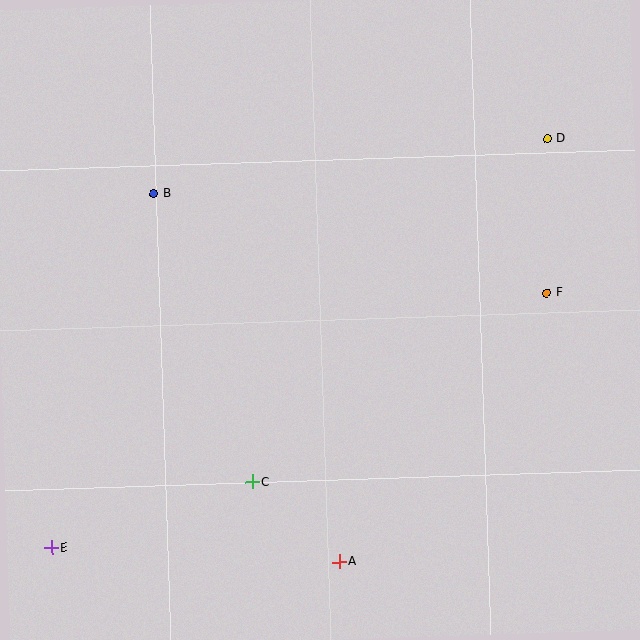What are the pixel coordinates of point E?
Point E is at (51, 548).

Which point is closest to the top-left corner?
Point B is closest to the top-left corner.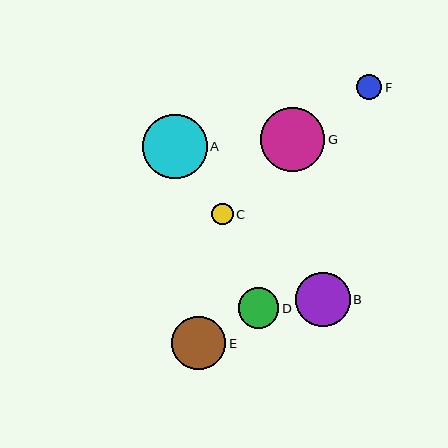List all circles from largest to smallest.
From largest to smallest: A, G, B, E, D, F, C.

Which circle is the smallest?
Circle C is the smallest with a size of approximately 21 pixels.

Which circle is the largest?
Circle A is the largest with a size of approximately 65 pixels.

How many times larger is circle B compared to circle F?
Circle B is approximately 2.1 times the size of circle F.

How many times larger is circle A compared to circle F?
Circle A is approximately 2.6 times the size of circle F.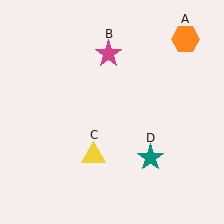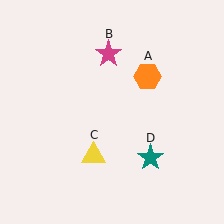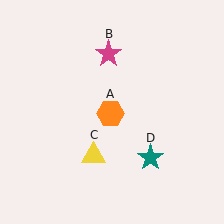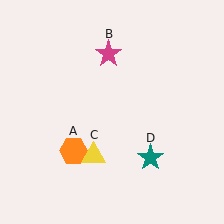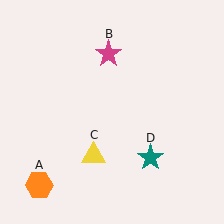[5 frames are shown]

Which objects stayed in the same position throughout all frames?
Magenta star (object B) and yellow triangle (object C) and teal star (object D) remained stationary.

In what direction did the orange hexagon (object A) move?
The orange hexagon (object A) moved down and to the left.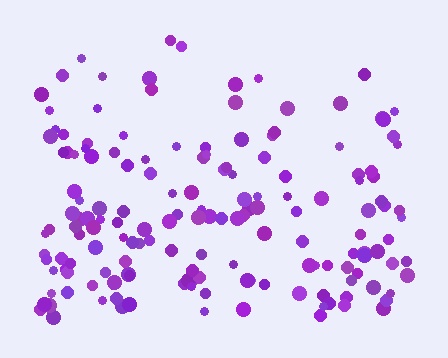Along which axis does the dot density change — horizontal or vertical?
Vertical.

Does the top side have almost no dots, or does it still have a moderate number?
Still a moderate number, just noticeably fewer than the bottom.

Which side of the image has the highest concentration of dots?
The bottom.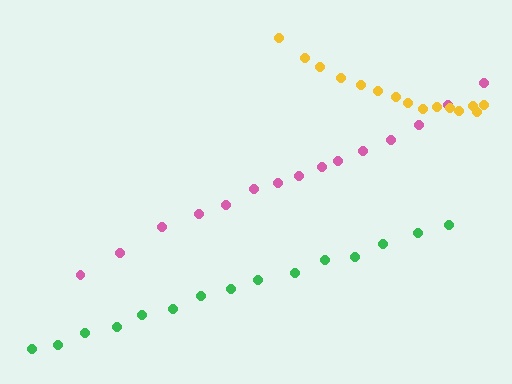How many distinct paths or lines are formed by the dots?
There are 3 distinct paths.